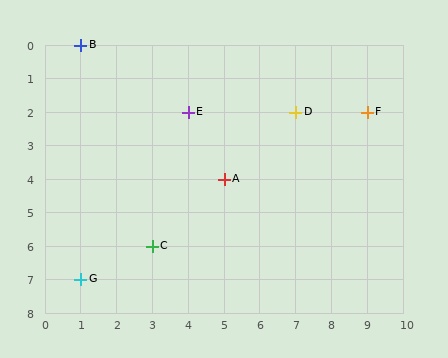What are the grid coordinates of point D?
Point D is at grid coordinates (7, 2).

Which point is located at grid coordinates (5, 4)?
Point A is at (5, 4).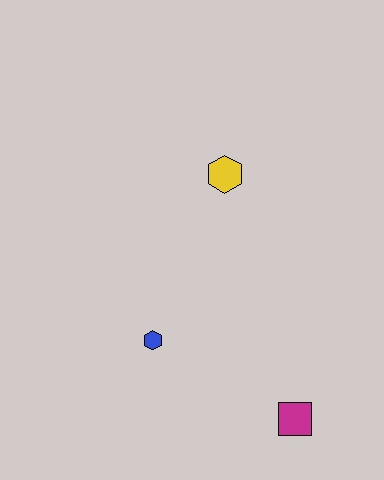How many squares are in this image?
There is 1 square.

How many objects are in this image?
There are 3 objects.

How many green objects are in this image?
There are no green objects.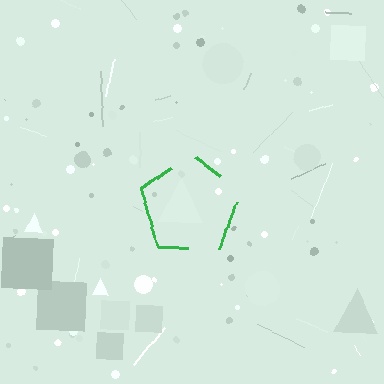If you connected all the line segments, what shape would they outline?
They would outline a pentagon.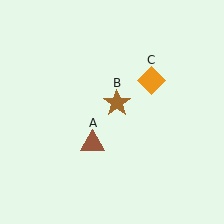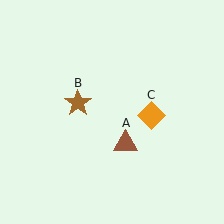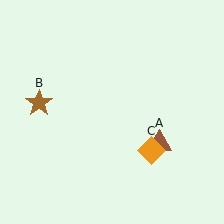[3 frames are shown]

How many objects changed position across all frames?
3 objects changed position: brown triangle (object A), brown star (object B), orange diamond (object C).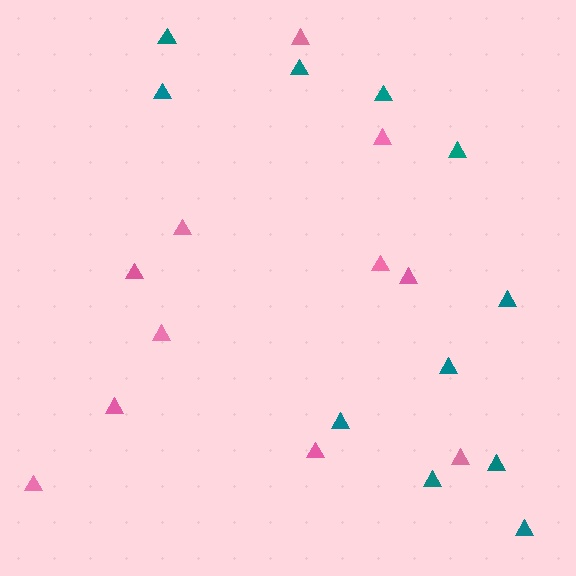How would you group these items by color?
There are 2 groups: one group of pink triangles (11) and one group of teal triangles (11).